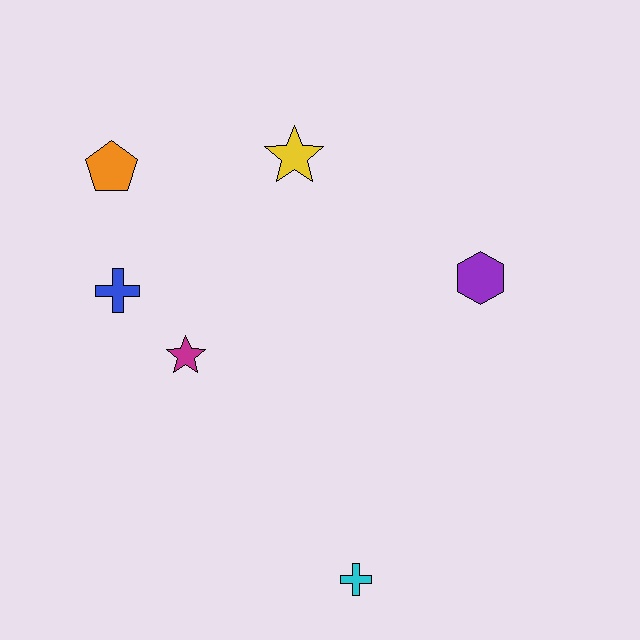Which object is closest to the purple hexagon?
The yellow star is closest to the purple hexagon.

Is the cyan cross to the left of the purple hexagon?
Yes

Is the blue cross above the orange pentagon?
No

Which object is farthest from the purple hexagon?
The orange pentagon is farthest from the purple hexagon.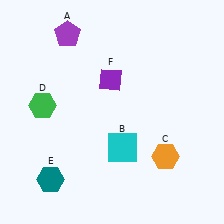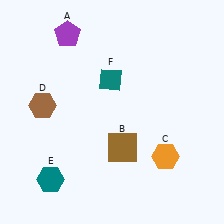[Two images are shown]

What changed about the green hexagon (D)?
In Image 1, D is green. In Image 2, it changed to brown.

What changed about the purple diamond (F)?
In Image 1, F is purple. In Image 2, it changed to teal.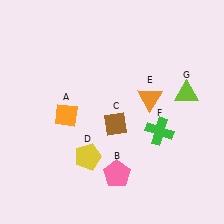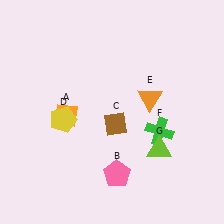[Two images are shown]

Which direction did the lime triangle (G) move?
The lime triangle (G) moved down.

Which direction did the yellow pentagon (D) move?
The yellow pentagon (D) moved up.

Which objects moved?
The objects that moved are: the yellow pentagon (D), the lime triangle (G).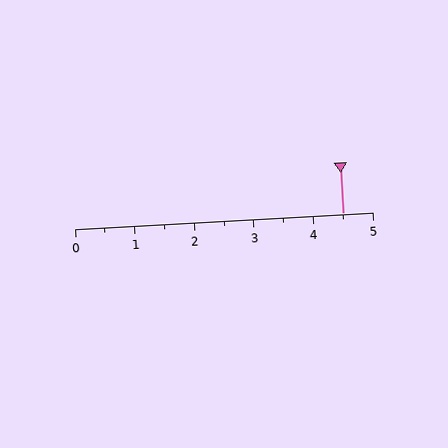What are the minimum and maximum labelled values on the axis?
The axis runs from 0 to 5.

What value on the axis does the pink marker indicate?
The marker indicates approximately 4.5.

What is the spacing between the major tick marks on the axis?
The major ticks are spaced 1 apart.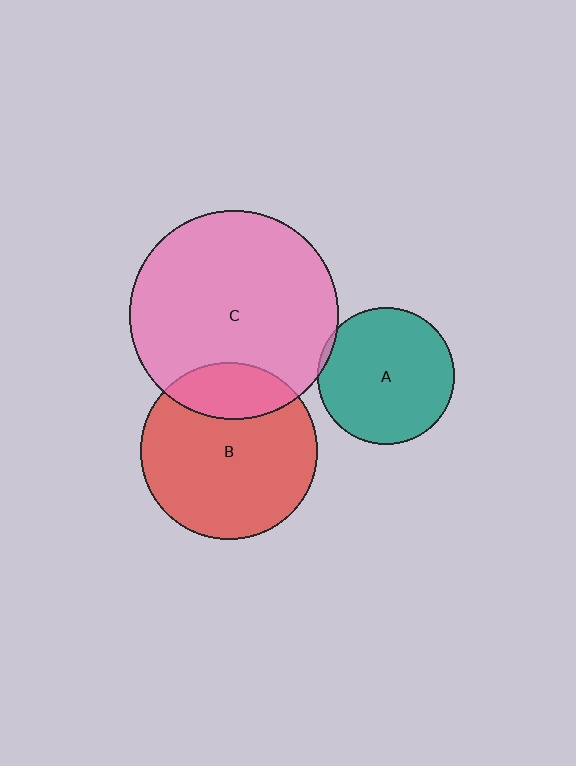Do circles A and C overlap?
Yes.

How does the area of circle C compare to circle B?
Approximately 1.4 times.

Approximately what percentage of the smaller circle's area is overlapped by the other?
Approximately 5%.